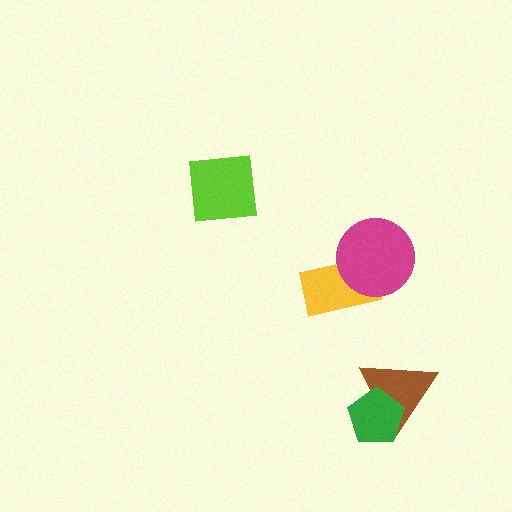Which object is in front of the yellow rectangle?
The magenta circle is in front of the yellow rectangle.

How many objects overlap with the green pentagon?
1 object overlaps with the green pentagon.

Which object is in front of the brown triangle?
The green pentagon is in front of the brown triangle.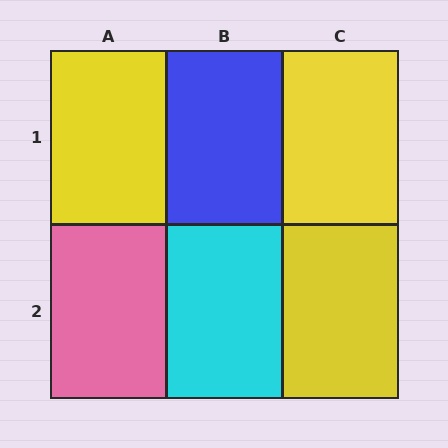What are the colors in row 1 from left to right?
Yellow, blue, yellow.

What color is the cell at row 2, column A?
Pink.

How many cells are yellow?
3 cells are yellow.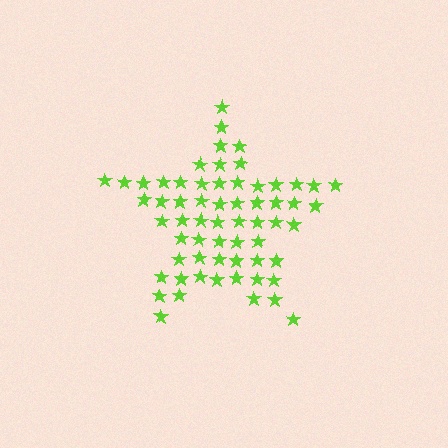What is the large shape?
The large shape is a star.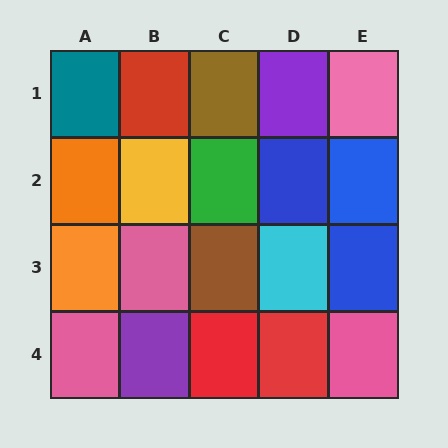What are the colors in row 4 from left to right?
Pink, purple, red, red, pink.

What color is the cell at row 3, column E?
Blue.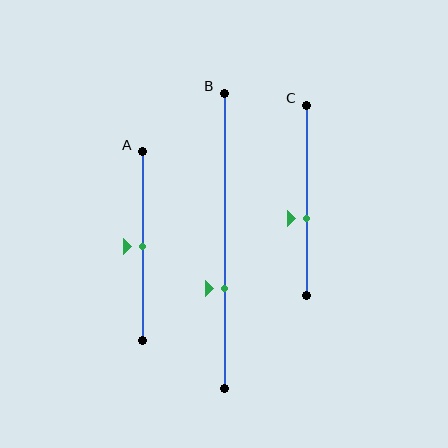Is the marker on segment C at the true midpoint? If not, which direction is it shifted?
No, the marker on segment C is shifted downward by about 10% of the segment length.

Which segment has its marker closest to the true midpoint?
Segment A has its marker closest to the true midpoint.